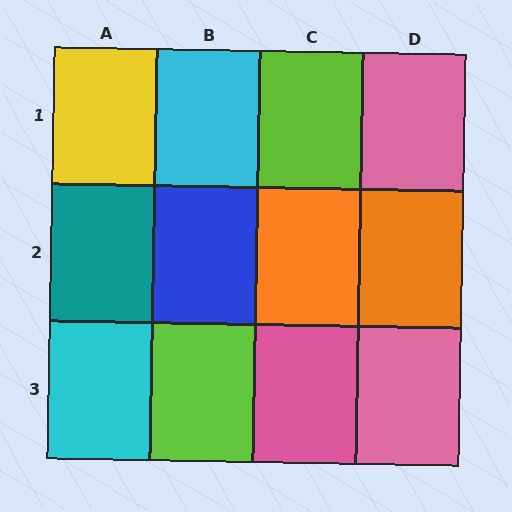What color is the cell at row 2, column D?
Orange.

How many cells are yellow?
1 cell is yellow.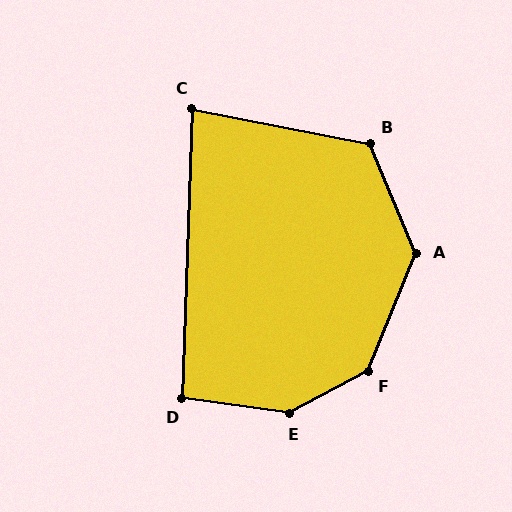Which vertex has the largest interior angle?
E, at approximately 144 degrees.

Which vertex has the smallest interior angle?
C, at approximately 81 degrees.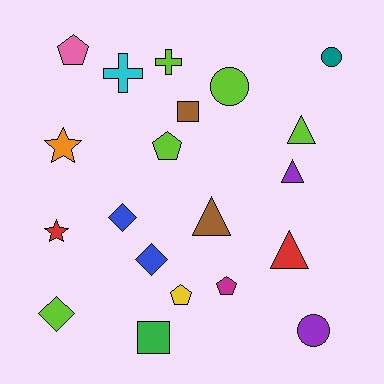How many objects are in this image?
There are 20 objects.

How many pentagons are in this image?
There are 4 pentagons.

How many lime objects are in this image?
There are 5 lime objects.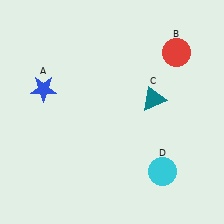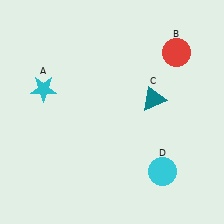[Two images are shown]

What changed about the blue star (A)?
In Image 1, A is blue. In Image 2, it changed to cyan.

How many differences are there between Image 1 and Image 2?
There is 1 difference between the two images.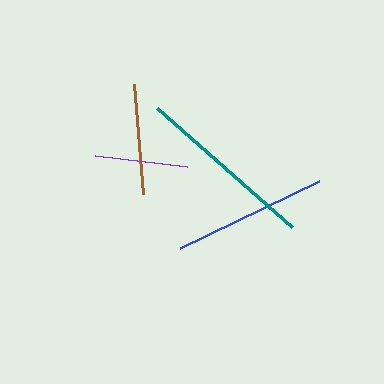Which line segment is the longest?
The teal line is the longest at approximately 180 pixels.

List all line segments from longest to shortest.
From longest to shortest: teal, blue, brown, purple.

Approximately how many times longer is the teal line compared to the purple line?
The teal line is approximately 1.9 times the length of the purple line.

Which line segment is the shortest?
The purple line is the shortest at approximately 92 pixels.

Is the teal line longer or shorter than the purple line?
The teal line is longer than the purple line.